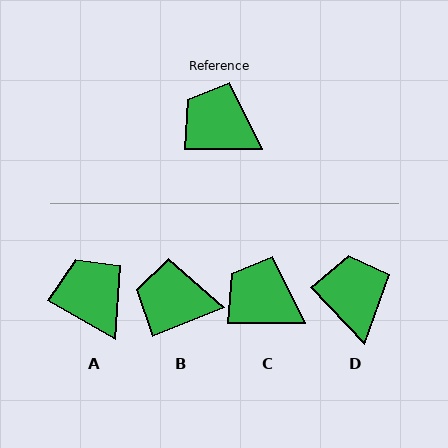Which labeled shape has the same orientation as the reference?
C.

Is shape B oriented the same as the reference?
No, it is off by about 22 degrees.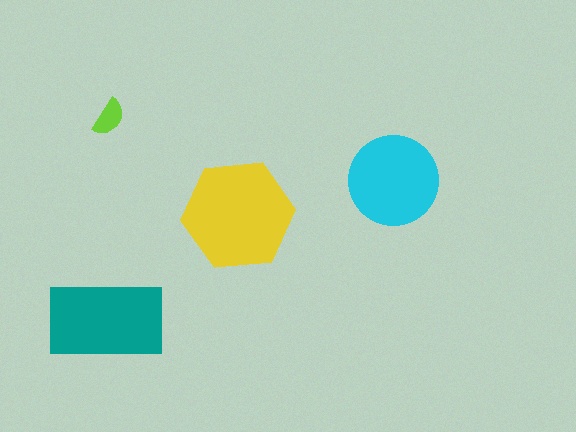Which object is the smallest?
The lime semicircle.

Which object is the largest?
The yellow hexagon.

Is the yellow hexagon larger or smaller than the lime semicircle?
Larger.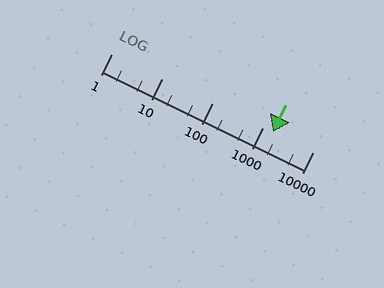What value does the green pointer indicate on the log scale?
The pointer indicates approximately 1600.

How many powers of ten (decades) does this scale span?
The scale spans 4 decades, from 1 to 10000.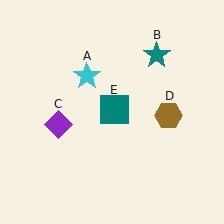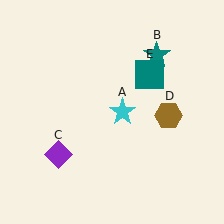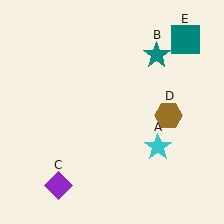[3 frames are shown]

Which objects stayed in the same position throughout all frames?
Teal star (object B) and brown hexagon (object D) remained stationary.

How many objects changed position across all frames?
3 objects changed position: cyan star (object A), purple diamond (object C), teal square (object E).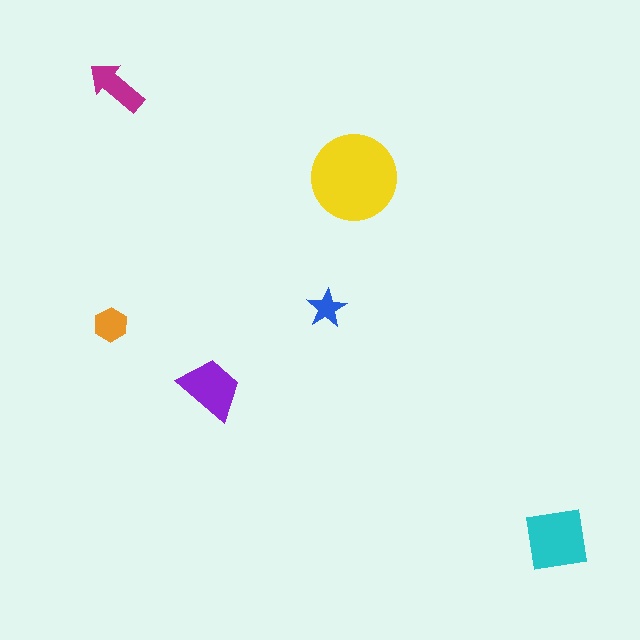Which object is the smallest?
The blue star.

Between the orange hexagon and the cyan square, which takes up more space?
The cyan square.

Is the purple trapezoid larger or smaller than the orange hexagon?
Larger.